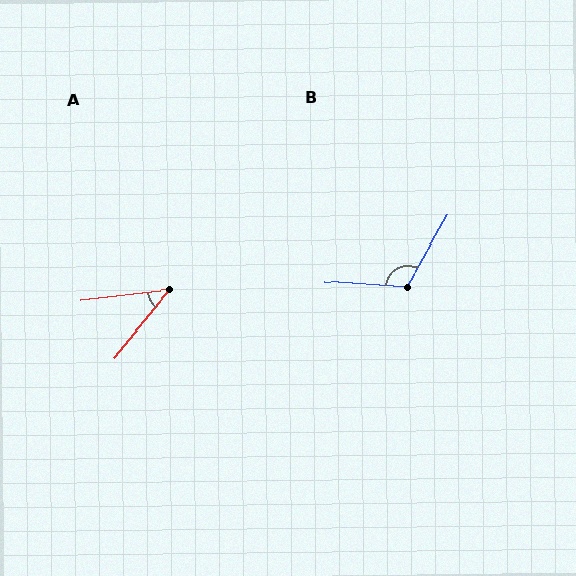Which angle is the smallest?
A, at approximately 44 degrees.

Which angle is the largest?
B, at approximately 117 degrees.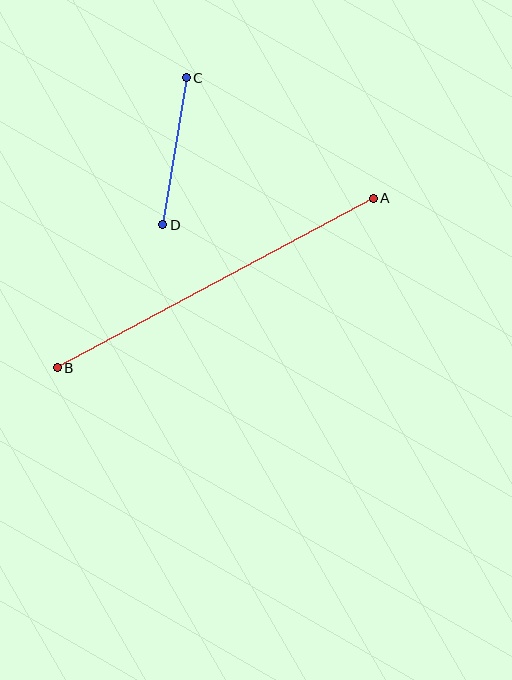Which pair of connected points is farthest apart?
Points A and B are farthest apart.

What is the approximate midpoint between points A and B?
The midpoint is at approximately (215, 283) pixels.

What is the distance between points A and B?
The distance is approximately 359 pixels.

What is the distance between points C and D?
The distance is approximately 149 pixels.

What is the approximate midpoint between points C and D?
The midpoint is at approximately (175, 151) pixels.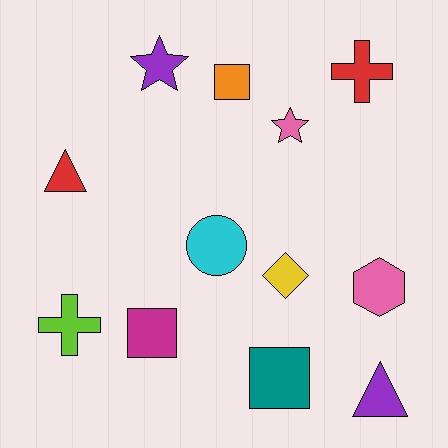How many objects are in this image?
There are 12 objects.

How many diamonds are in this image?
There is 1 diamond.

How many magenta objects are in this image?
There is 1 magenta object.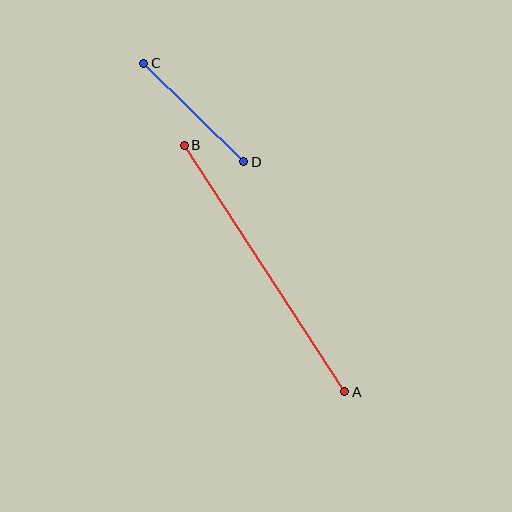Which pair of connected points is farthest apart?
Points A and B are farthest apart.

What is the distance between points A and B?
The distance is approximately 294 pixels.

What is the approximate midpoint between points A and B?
The midpoint is at approximately (264, 269) pixels.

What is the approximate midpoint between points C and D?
The midpoint is at approximately (194, 112) pixels.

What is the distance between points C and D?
The distance is approximately 141 pixels.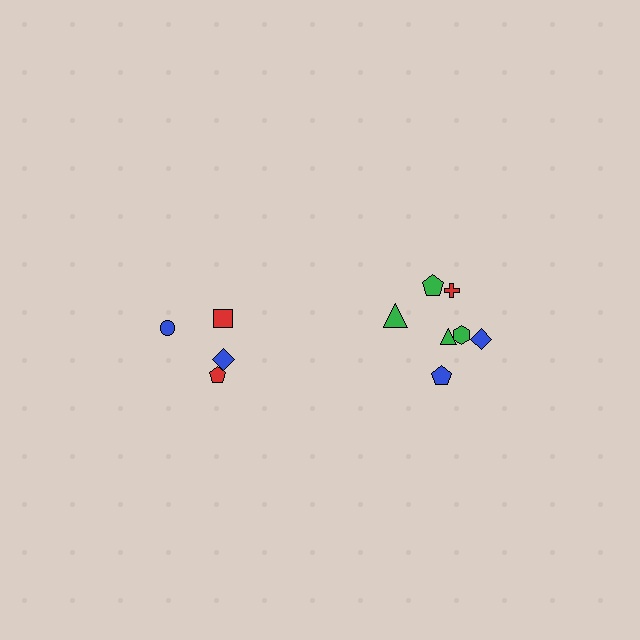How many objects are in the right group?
There are 7 objects.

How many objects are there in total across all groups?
There are 11 objects.